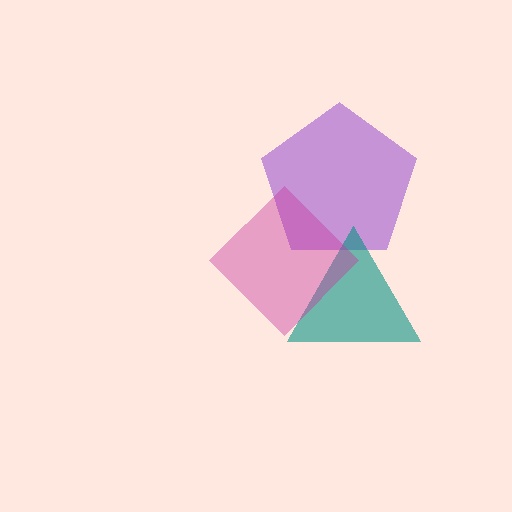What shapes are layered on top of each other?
The layered shapes are: a purple pentagon, a teal triangle, a magenta diamond.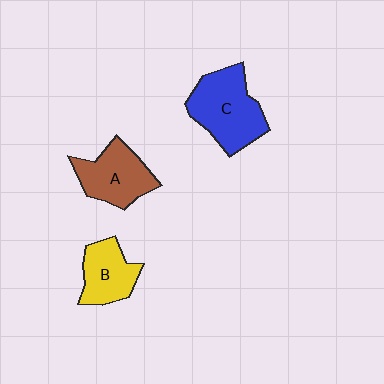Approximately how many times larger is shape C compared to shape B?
Approximately 1.6 times.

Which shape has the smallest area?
Shape B (yellow).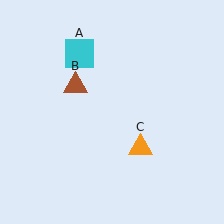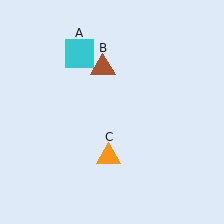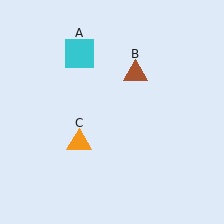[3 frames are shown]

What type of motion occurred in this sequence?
The brown triangle (object B), orange triangle (object C) rotated clockwise around the center of the scene.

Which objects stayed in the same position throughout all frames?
Cyan square (object A) remained stationary.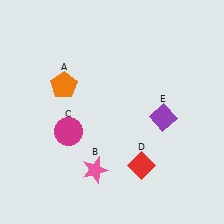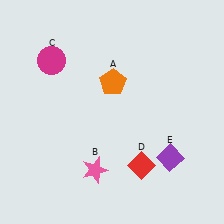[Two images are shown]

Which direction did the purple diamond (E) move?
The purple diamond (E) moved down.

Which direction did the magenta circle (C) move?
The magenta circle (C) moved up.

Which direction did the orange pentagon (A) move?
The orange pentagon (A) moved right.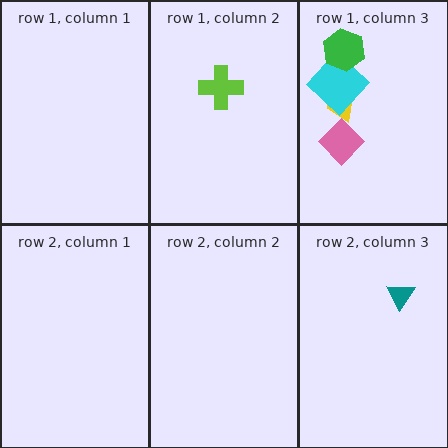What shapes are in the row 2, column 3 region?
The teal triangle.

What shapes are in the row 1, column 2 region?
The lime cross.